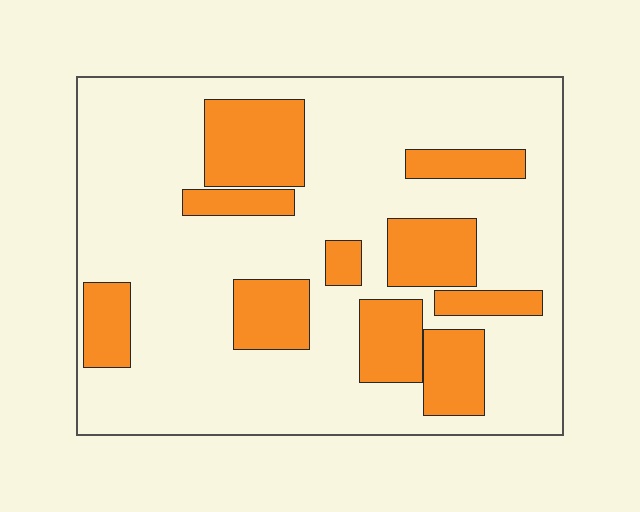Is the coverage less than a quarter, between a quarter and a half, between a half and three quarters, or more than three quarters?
Between a quarter and a half.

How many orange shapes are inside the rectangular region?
10.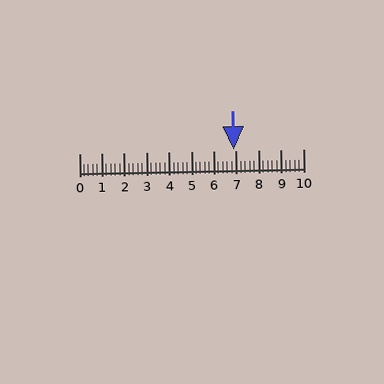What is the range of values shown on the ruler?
The ruler shows values from 0 to 10.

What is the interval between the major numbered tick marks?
The major tick marks are spaced 1 units apart.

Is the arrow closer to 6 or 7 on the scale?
The arrow is closer to 7.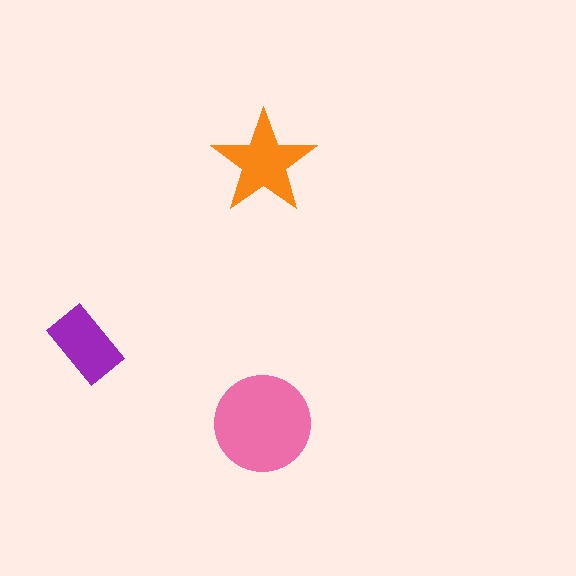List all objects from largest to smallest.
The pink circle, the orange star, the purple rectangle.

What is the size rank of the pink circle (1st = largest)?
1st.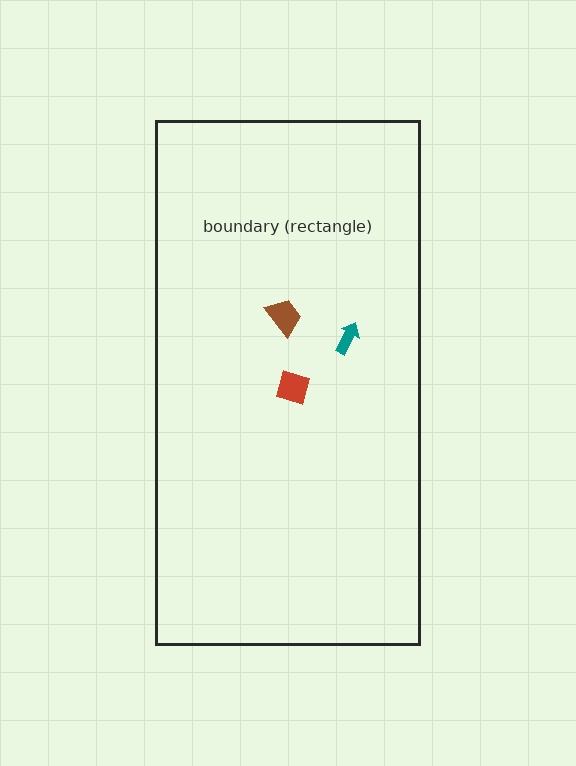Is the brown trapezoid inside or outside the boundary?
Inside.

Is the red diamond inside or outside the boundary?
Inside.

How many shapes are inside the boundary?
3 inside, 0 outside.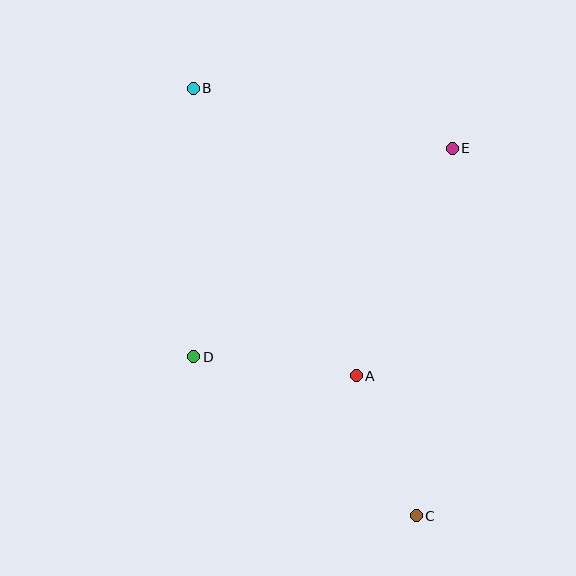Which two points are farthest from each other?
Points B and C are farthest from each other.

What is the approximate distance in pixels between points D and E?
The distance between D and E is approximately 332 pixels.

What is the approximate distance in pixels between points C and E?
The distance between C and E is approximately 369 pixels.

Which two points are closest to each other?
Points A and C are closest to each other.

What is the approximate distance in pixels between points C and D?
The distance between C and D is approximately 273 pixels.